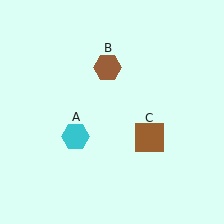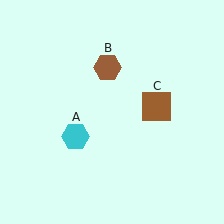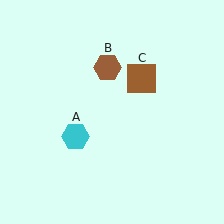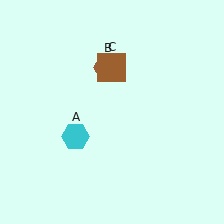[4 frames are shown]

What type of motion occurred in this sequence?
The brown square (object C) rotated counterclockwise around the center of the scene.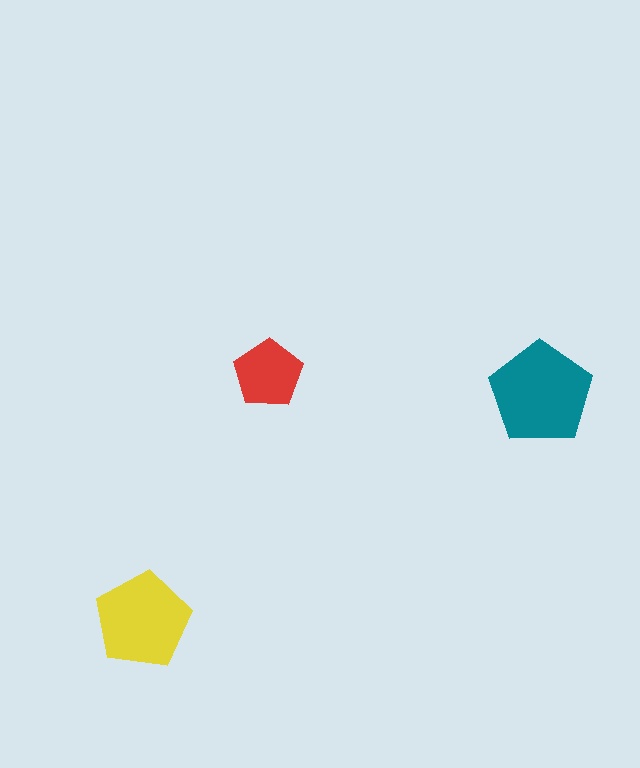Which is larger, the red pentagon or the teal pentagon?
The teal one.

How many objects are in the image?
There are 3 objects in the image.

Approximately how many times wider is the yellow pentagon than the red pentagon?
About 1.5 times wider.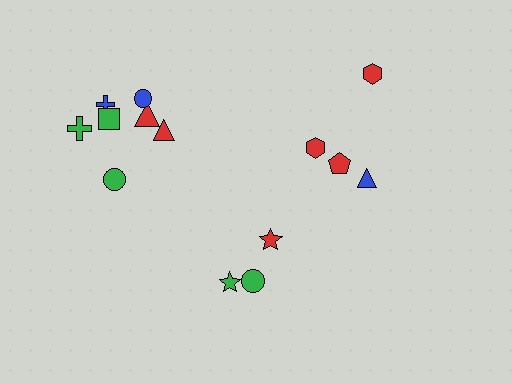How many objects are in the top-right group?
There are 4 objects.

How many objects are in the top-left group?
There are 7 objects.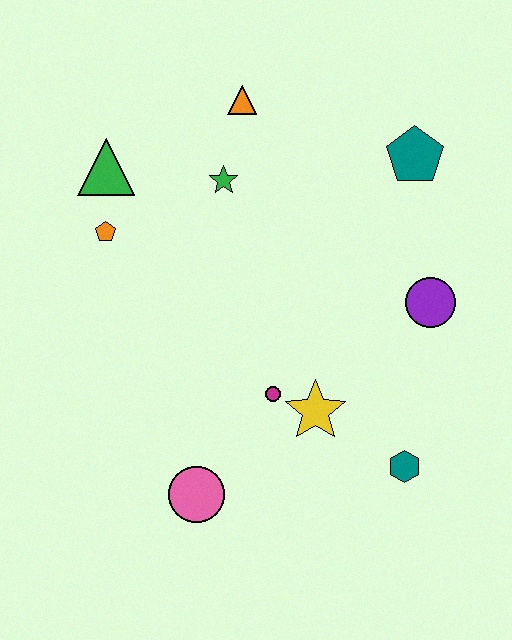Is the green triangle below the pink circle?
No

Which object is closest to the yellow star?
The magenta circle is closest to the yellow star.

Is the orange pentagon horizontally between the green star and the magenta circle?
No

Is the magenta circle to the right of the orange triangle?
Yes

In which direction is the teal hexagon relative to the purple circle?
The teal hexagon is below the purple circle.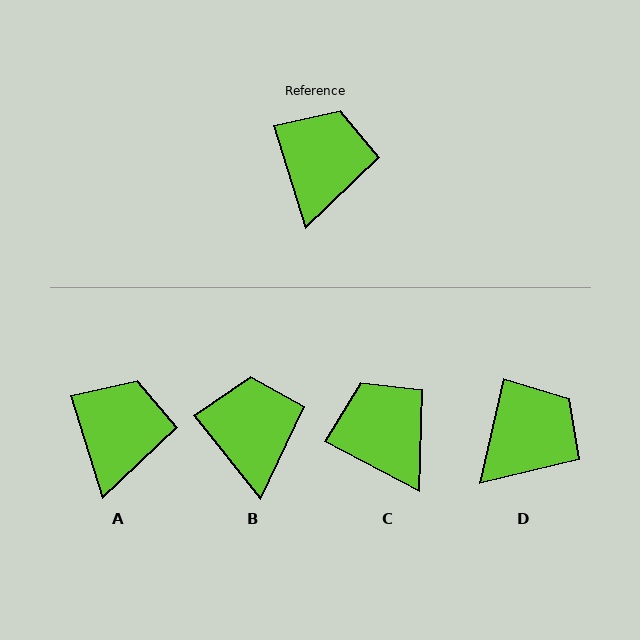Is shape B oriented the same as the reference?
No, it is off by about 21 degrees.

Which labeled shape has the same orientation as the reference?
A.